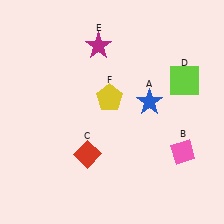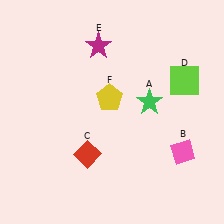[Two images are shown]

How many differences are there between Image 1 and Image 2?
There is 1 difference between the two images.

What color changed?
The star (A) changed from blue in Image 1 to green in Image 2.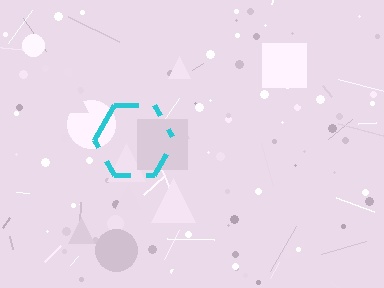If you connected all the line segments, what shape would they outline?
They would outline a hexagon.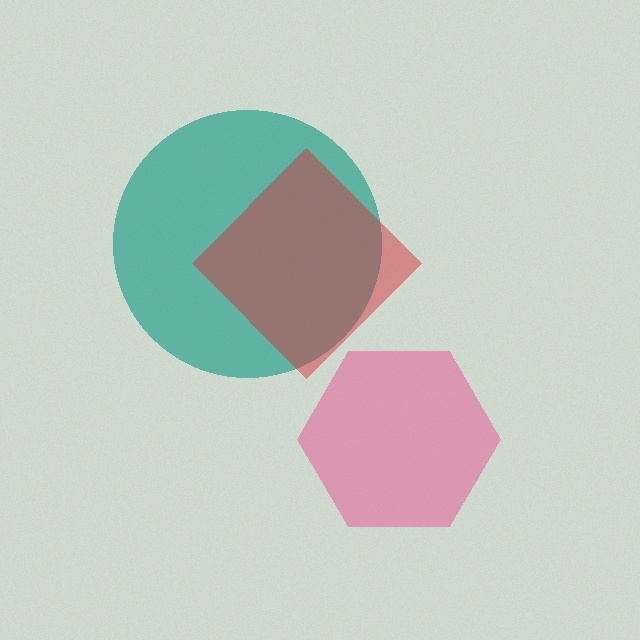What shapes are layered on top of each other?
The layered shapes are: a pink hexagon, a teal circle, a red diamond.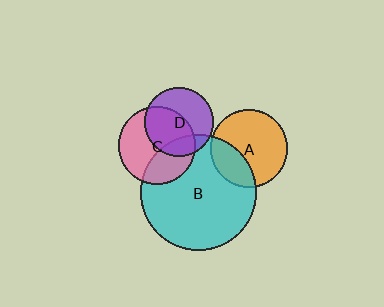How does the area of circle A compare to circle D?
Approximately 1.2 times.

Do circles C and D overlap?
Yes.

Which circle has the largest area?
Circle B (cyan).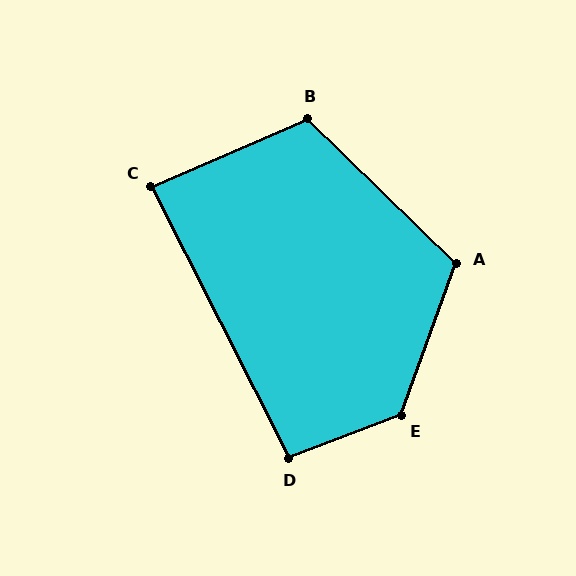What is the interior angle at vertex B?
Approximately 112 degrees (obtuse).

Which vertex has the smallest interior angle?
C, at approximately 87 degrees.